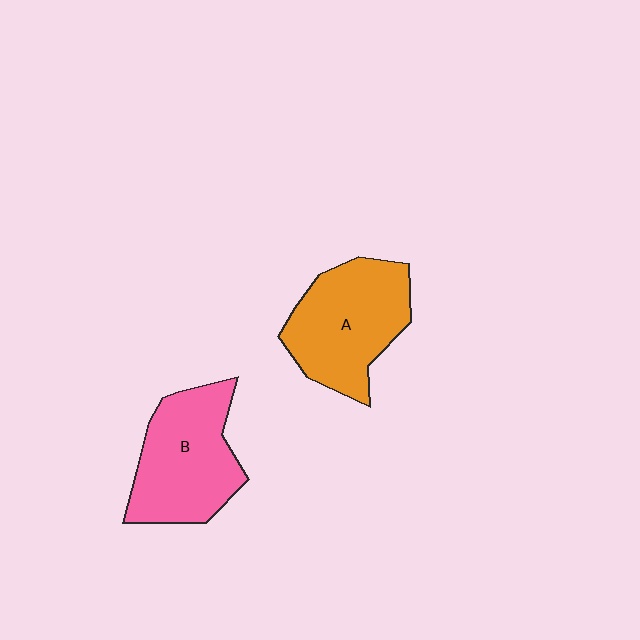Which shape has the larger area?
Shape A (orange).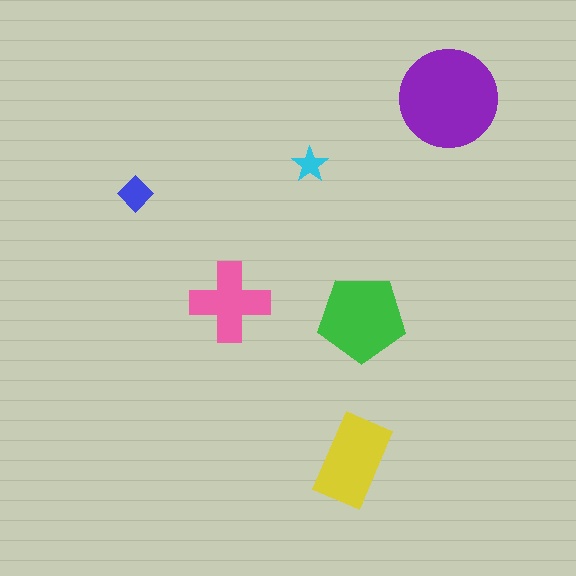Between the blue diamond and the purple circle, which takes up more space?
The purple circle.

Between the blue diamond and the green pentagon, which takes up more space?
The green pentagon.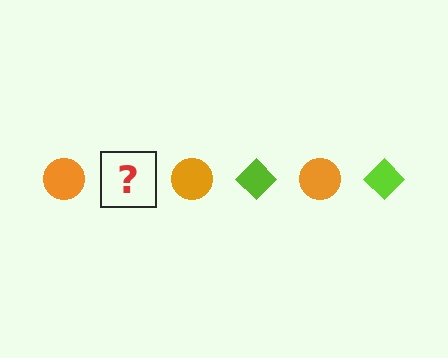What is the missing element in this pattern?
The missing element is a lime diamond.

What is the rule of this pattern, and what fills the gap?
The rule is that the pattern alternates between orange circle and lime diamond. The gap should be filled with a lime diamond.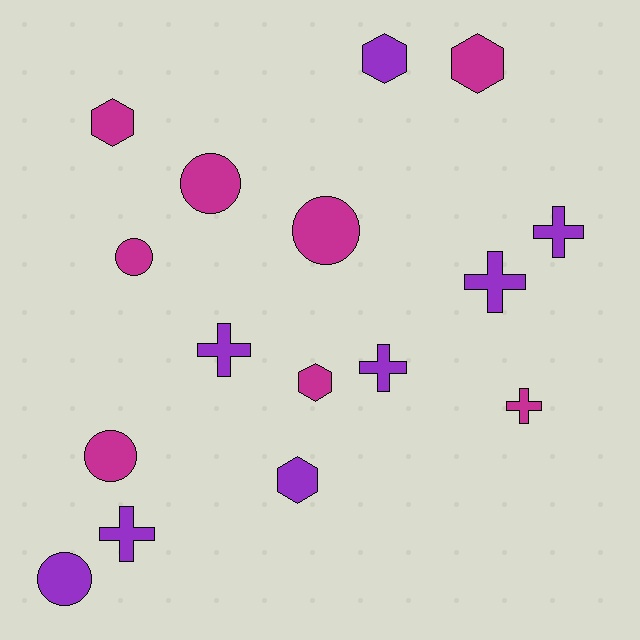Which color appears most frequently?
Purple, with 8 objects.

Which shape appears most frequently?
Cross, with 6 objects.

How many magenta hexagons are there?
There are 3 magenta hexagons.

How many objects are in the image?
There are 16 objects.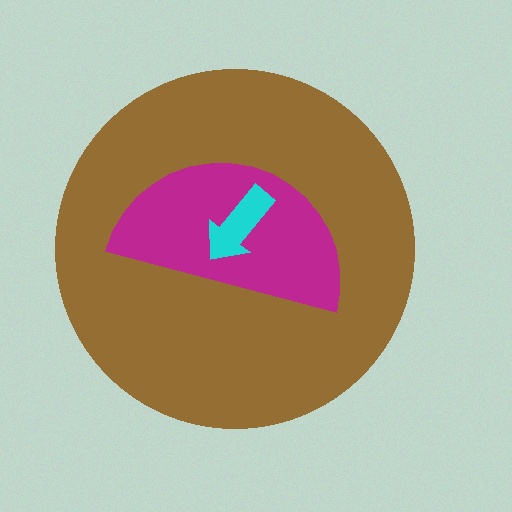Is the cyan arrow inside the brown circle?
Yes.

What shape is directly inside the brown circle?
The magenta semicircle.